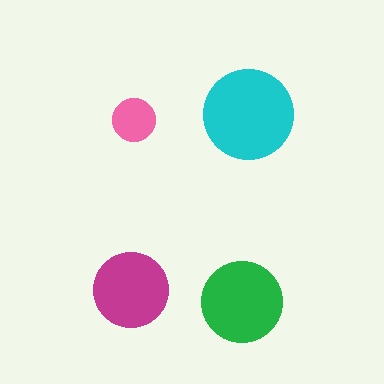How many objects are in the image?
There are 4 objects in the image.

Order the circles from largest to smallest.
the cyan one, the green one, the magenta one, the pink one.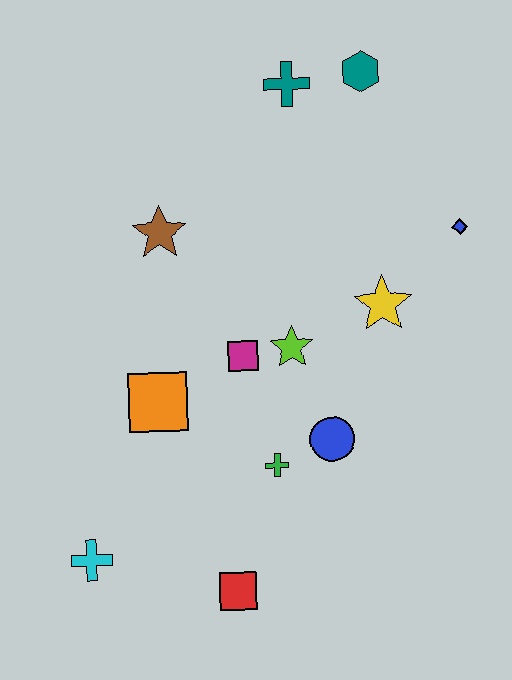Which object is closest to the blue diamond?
The yellow star is closest to the blue diamond.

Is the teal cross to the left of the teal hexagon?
Yes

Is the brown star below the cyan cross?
No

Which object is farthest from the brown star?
The red square is farthest from the brown star.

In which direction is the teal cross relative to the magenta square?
The teal cross is above the magenta square.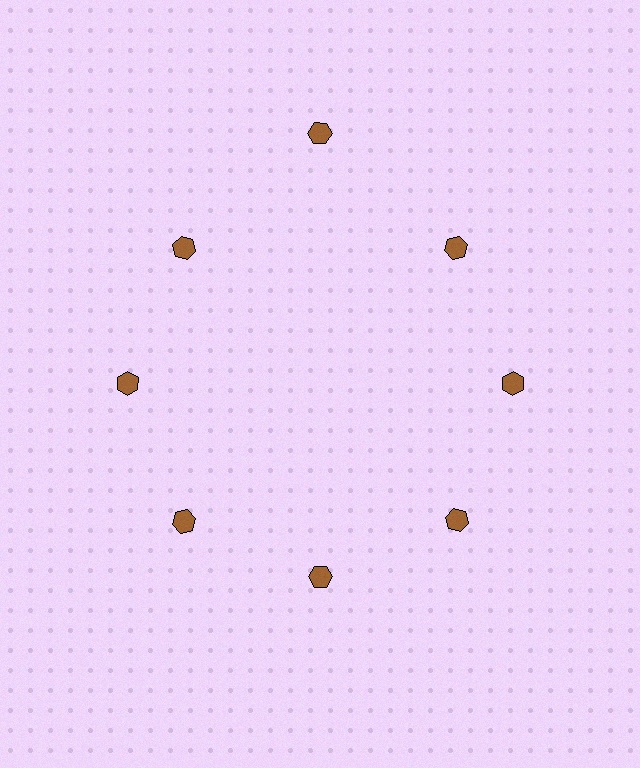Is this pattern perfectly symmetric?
No. The 8 brown hexagons are arranged in a ring, but one element near the 12 o'clock position is pushed outward from the center, breaking the 8-fold rotational symmetry.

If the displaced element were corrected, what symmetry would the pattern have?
It would have 8-fold rotational symmetry — the pattern would map onto itself every 45 degrees.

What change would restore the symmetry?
The symmetry would be restored by moving it inward, back onto the ring so that all 8 hexagons sit at equal angles and equal distance from the center.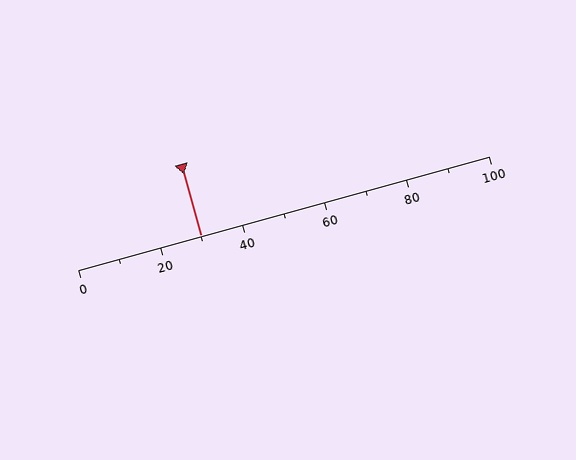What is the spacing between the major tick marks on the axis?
The major ticks are spaced 20 apart.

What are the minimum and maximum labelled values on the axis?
The axis runs from 0 to 100.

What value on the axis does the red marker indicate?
The marker indicates approximately 30.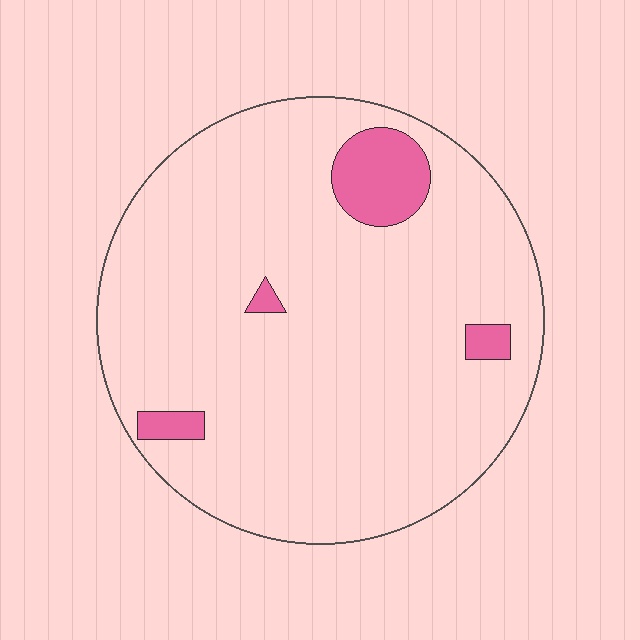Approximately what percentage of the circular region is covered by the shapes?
Approximately 10%.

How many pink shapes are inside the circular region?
4.